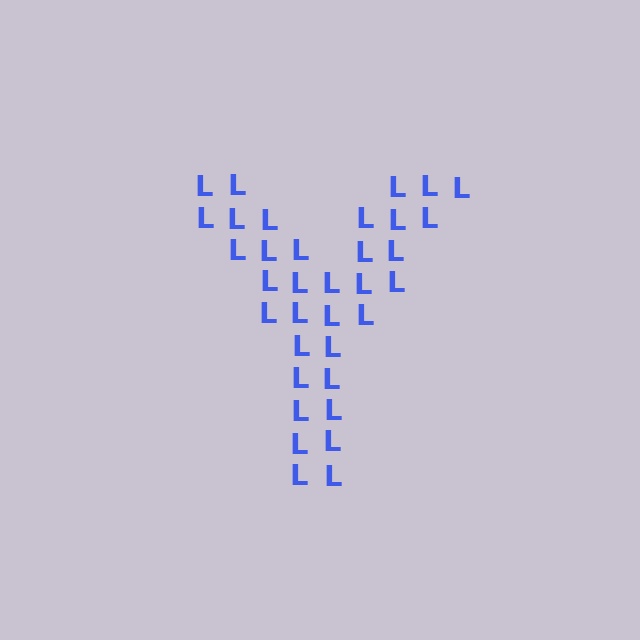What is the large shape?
The large shape is the letter Y.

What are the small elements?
The small elements are letter L's.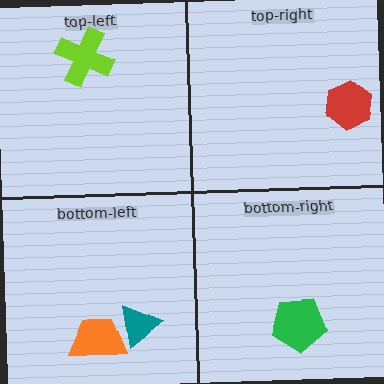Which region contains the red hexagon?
The top-right region.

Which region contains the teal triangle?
The bottom-left region.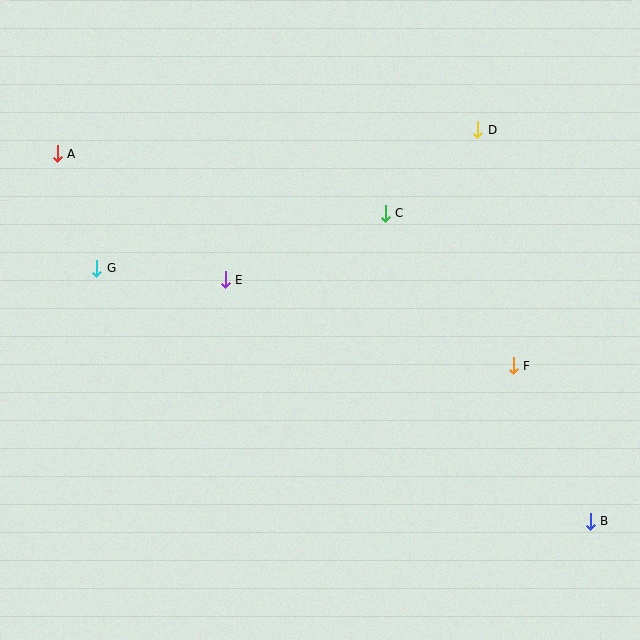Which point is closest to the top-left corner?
Point A is closest to the top-left corner.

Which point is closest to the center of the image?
Point E at (225, 280) is closest to the center.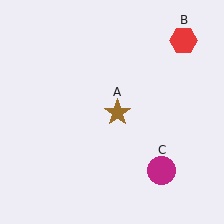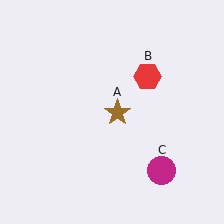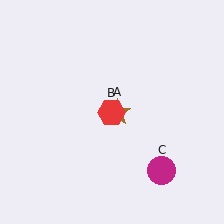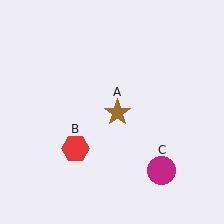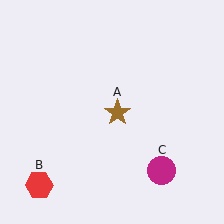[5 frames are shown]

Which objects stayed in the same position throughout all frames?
Brown star (object A) and magenta circle (object C) remained stationary.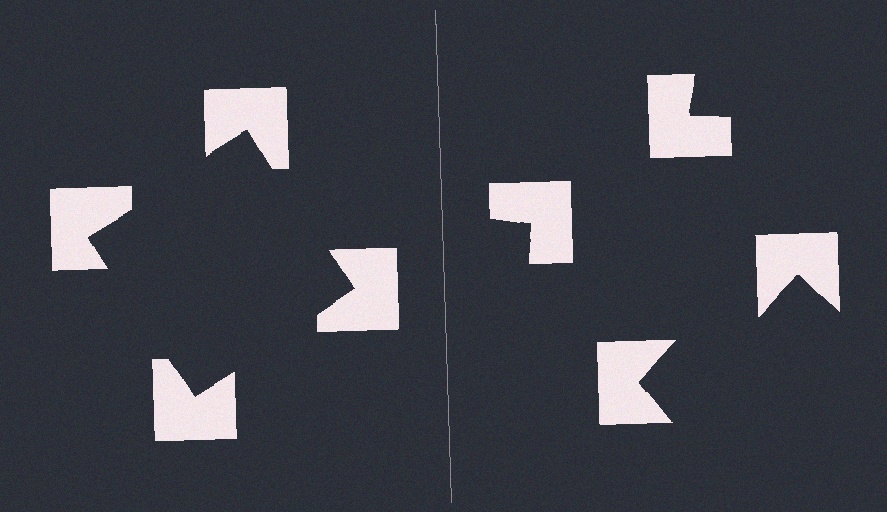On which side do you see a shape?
An illusory square appears on the left side. On the right side the wedge cuts are rotated, so no coherent shape forms.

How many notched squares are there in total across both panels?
8 — 4 on each side.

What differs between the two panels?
The notched squares are positioned identically on both sides; only the wedge orientations differ. On the left they align to a square; on the right they are misaligned.